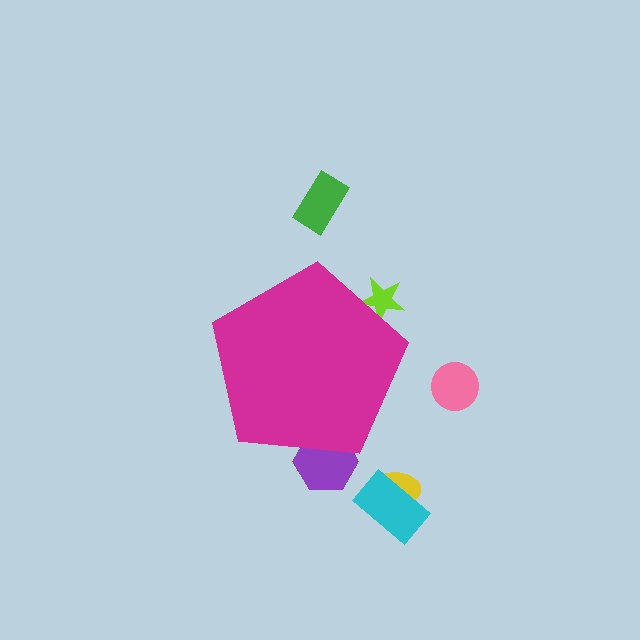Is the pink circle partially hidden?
No, the pink circle is fully visible.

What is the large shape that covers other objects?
A magenta pentagon.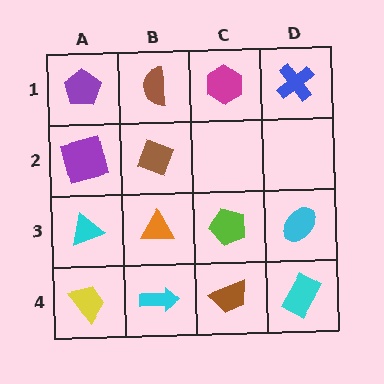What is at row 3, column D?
A cyan ellipse.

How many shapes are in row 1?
4 shapes.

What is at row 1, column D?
A blue cross.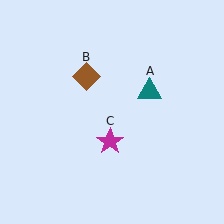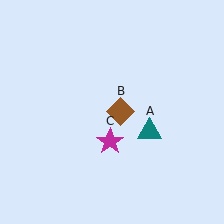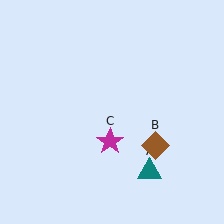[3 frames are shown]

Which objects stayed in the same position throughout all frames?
Magenta star (object C) remained stationary.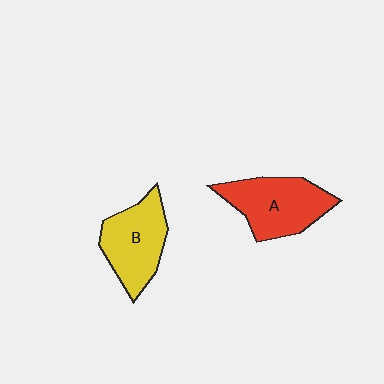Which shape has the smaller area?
Shape B (yellow).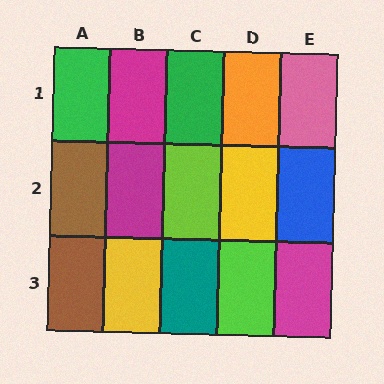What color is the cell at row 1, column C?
Green.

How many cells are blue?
1 cell is blue.